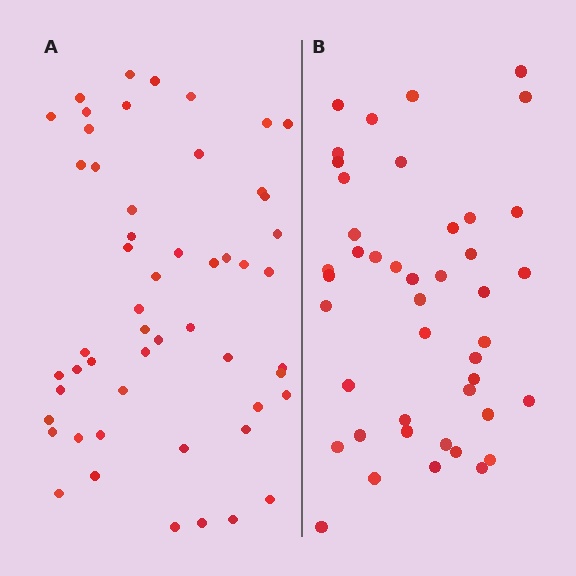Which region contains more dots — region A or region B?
Region A (the left region) has more dots.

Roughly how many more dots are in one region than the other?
Region A has roughly 8 or so more dots than region B.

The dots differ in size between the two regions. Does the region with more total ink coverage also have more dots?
No. Region B has more total ink coverage because its dots are larger, but region A actually contains more individual dots. Total area can be misleading — the number of items is what matters here.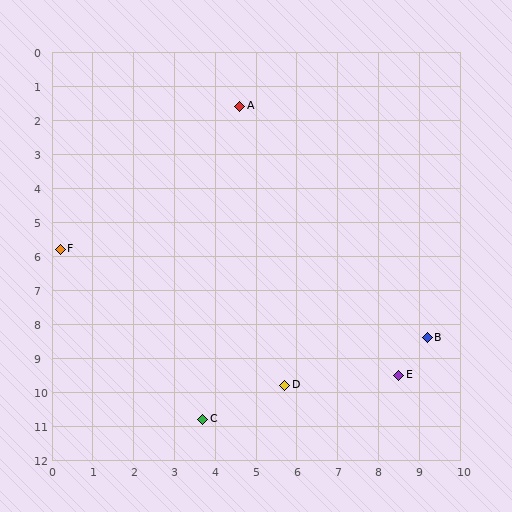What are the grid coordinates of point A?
Point A is at approximately (4.6, 1.6).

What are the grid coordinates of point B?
Point B is at approximately (9.2, 8.4).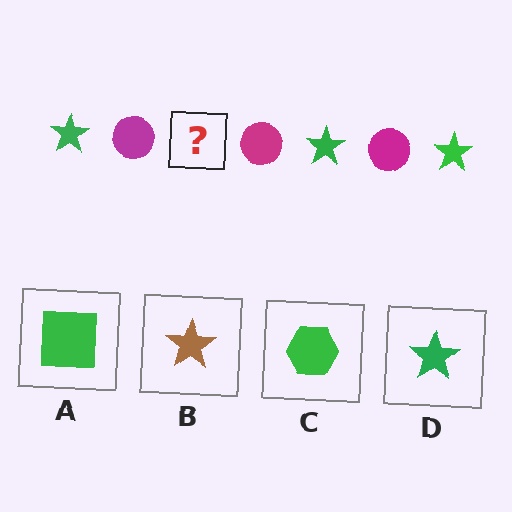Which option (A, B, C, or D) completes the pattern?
D.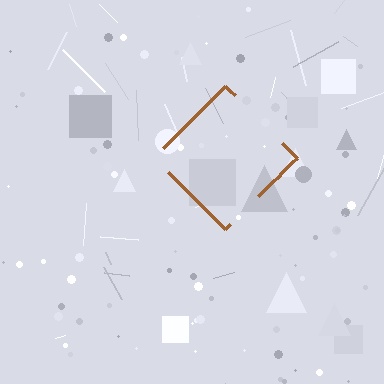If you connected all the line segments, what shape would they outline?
They would outline a diamond.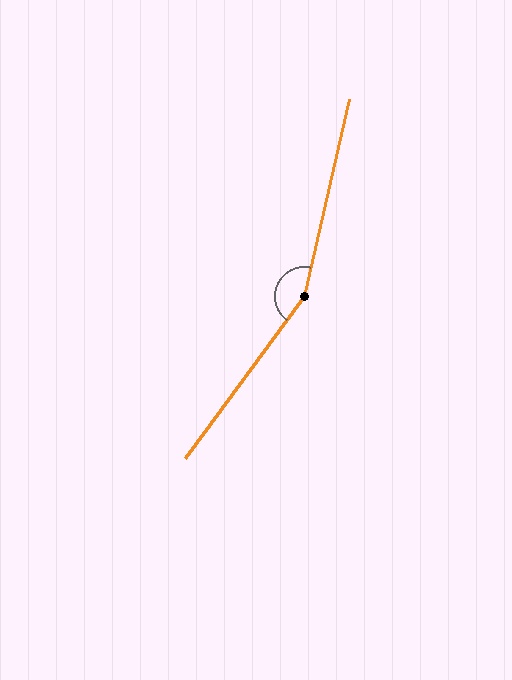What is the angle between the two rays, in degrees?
Approximately 157 degrees.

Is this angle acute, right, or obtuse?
It is obtuse.